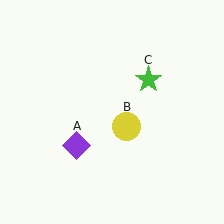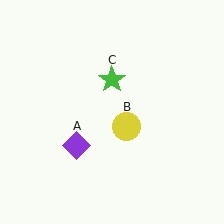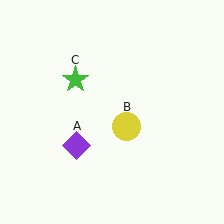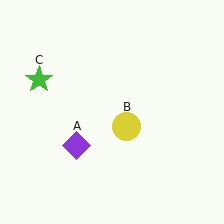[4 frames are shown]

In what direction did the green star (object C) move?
The green star (object C) moved left.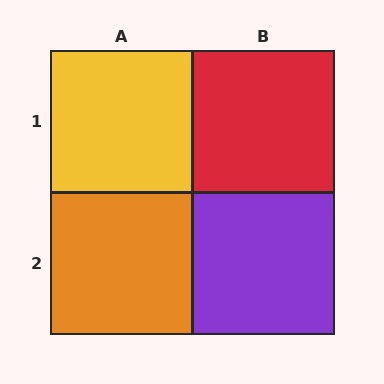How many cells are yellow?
1 cell is yellow.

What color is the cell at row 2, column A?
Orange.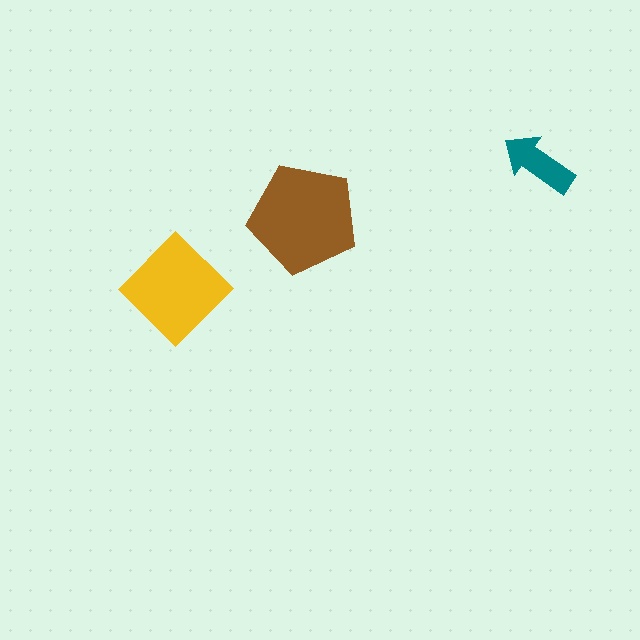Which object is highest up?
The teal arrow is topmost.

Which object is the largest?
The brown pentagon.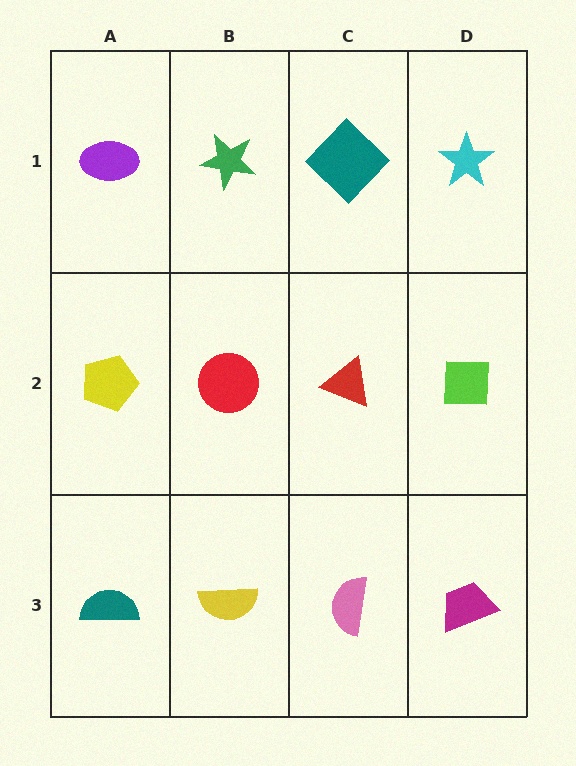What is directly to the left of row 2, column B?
A yellow pentagon.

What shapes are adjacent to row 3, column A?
A yellow pentagon (row 2, column A), a yellow semicircle (row 3, column B).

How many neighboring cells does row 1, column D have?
2.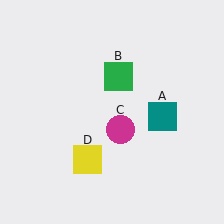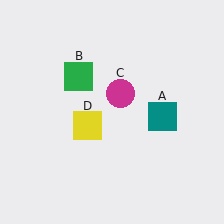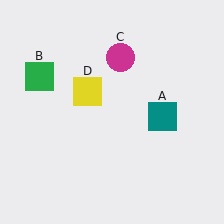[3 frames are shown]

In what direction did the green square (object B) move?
The green square (object B) moved left.